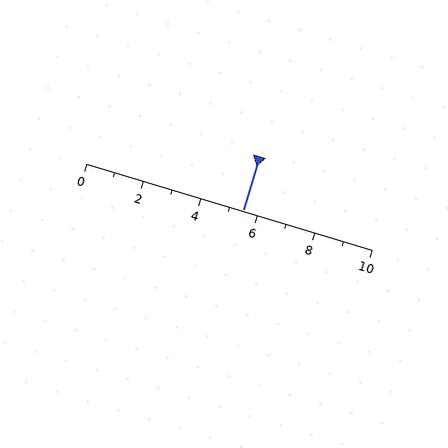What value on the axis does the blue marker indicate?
The marker indicates approximately 5.5.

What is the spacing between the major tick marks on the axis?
The major ticks are spaced 2 apart.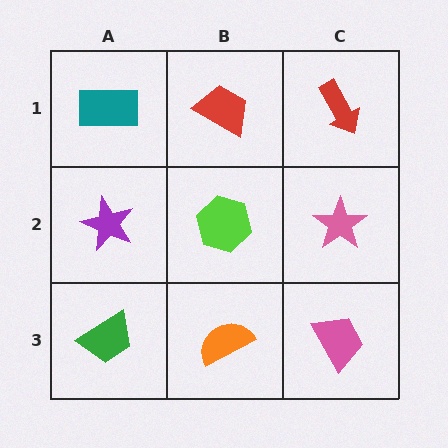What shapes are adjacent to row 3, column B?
A lime hexagon (row 2, column B), a green trapezoid (row 3, column A), a pink trapezoid (row 3, column C).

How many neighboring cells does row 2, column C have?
3.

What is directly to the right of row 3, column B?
A pink trapezoid.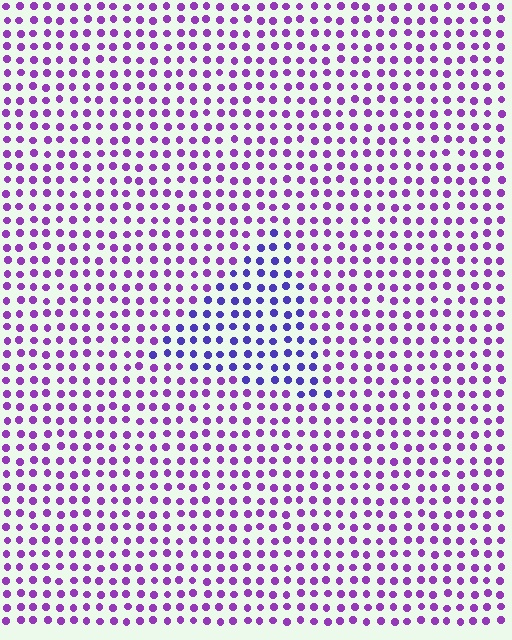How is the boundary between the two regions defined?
The boundary is defined purely by a slight shift in hue (about 35 degrees). Spacing, size, and orientation are identical on both sides.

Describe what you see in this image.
The image is filled with small purple elements in a uniform arrangement. A triangle-shaped region is visible where the elements are tinted to a slightly different hue, forming a subtle color boundary.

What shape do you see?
I see a triangle.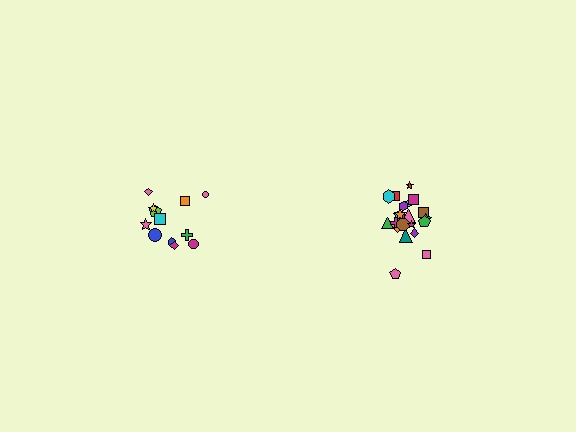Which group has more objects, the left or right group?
The right group.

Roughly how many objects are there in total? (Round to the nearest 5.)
Roughly 35 objects in total.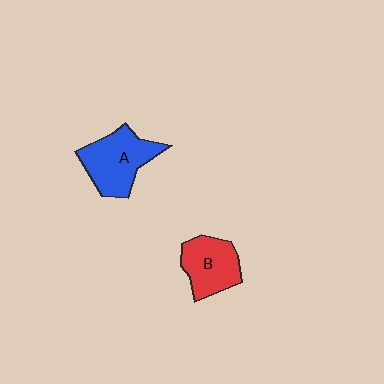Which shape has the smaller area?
Shape B (red).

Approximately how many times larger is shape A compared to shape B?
Approximately 1.2 times.